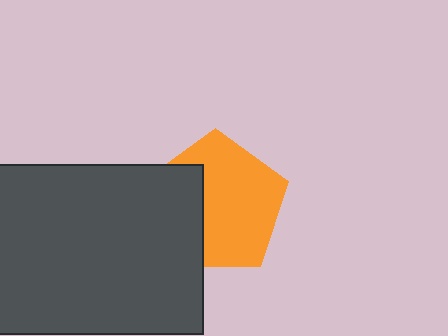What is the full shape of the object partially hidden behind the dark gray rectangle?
The partially hidden object is an orange pentagon.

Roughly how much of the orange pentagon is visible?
About half of it is visible (roughly 65%).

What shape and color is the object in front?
The object in front is a dark gray rectangle.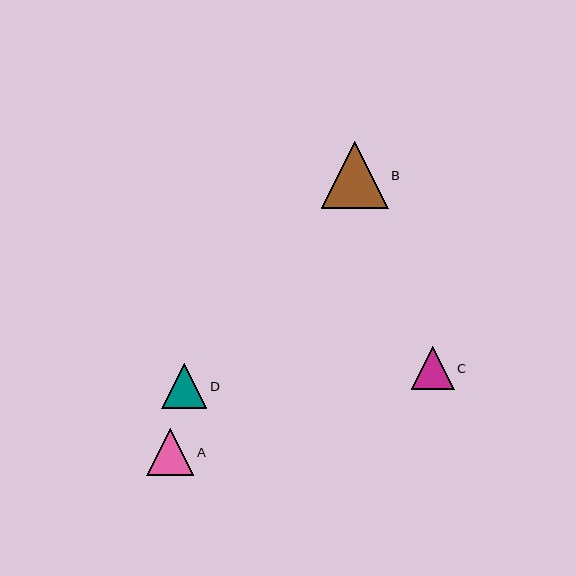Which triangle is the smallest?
Triangle C is the smallest with a size of approximately 43 pixels.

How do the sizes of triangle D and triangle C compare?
Triangle D and triangle C are approximately the same size.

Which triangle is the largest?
Triangle B is the largest with a size of approximately 66 pixels.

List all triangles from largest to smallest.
From largest to smallest: B, A, D, C.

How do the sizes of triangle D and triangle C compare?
Triangle D and triangle C are approximately the same size.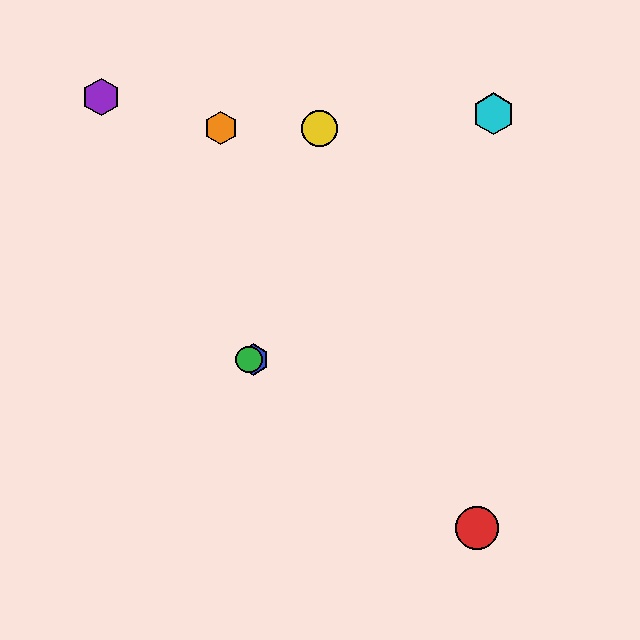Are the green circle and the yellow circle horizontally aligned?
No, the green circle is at y≈359 and the yellow circle is at y≈128.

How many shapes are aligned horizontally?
2 shapes (the blue hexagon, the green circle) are aligned horizontally.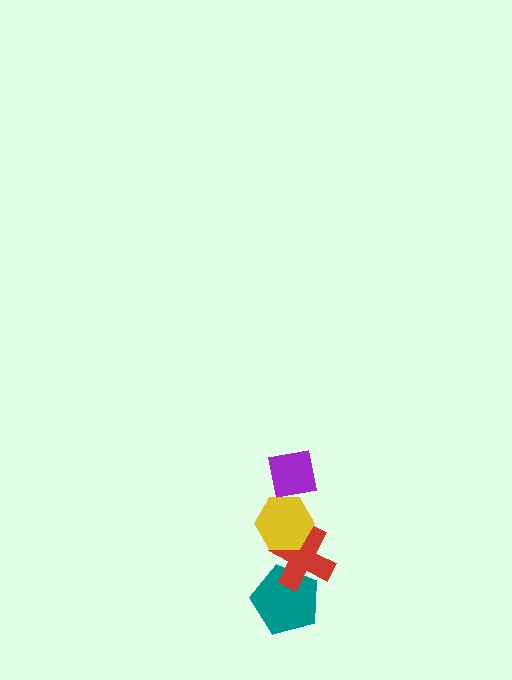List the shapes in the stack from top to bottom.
From top to bottom: the purple square, the yellow hexagon, the red cross, the teal pentagon.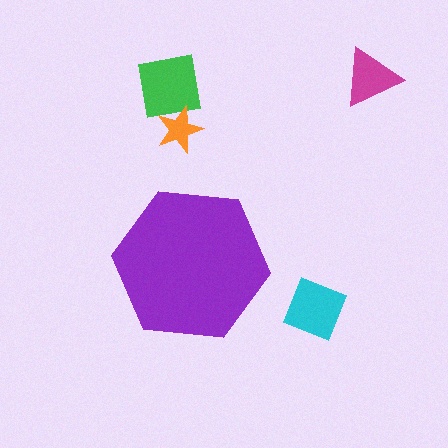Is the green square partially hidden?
No, the green square is fully visible.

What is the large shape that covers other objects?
A purple hexagon.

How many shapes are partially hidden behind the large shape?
0 shapes are partially hidden.